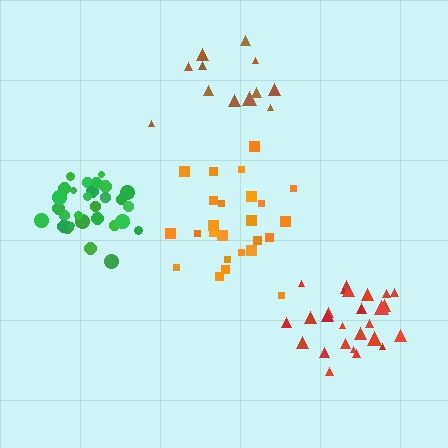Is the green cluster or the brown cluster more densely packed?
Green.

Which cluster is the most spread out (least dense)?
Brown.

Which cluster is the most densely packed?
Green.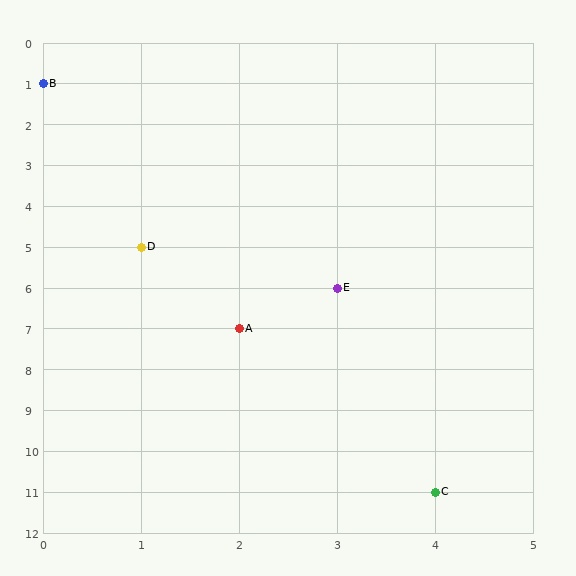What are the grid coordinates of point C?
Point C is at grid coordinates (4, 11).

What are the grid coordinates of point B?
Point B is at grid coordinates (0, 1).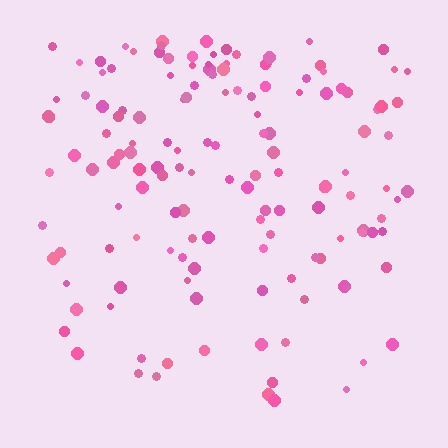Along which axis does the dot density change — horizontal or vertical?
Vertical.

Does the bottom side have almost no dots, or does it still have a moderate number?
Still a moderate number, just noticeably fewer than the top.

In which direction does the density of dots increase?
From bottom to top, with the top side densest.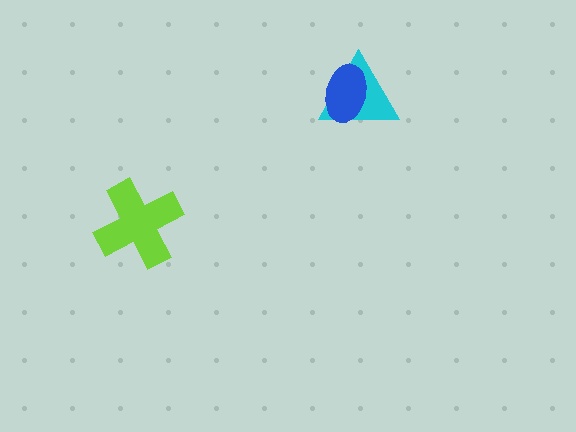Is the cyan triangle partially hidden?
Yes, it is partially covered by another shape.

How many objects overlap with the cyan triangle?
1 object overlaps with the cyan triangle.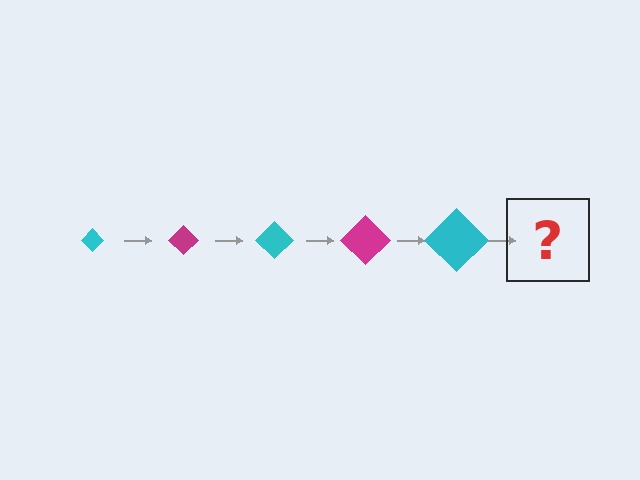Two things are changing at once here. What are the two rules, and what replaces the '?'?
The two rules are that the diamond grows larger each step and the color cycles through cyan and magenta. The '?' should be a magenta diamond, larger than the previous one.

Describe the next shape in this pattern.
It should be a magenta diamond, larger than the previous one.